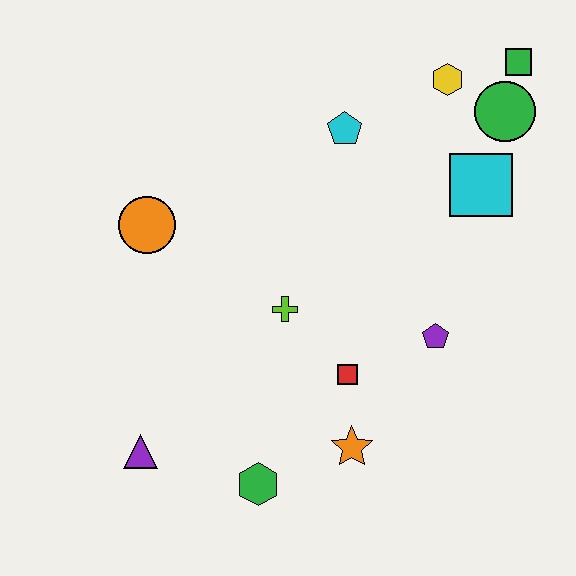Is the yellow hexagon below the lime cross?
No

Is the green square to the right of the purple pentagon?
Yes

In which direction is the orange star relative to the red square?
The orange star is below the red square.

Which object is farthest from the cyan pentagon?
The purple triangle is farthest from the cyan pentagon.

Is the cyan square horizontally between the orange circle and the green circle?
Yes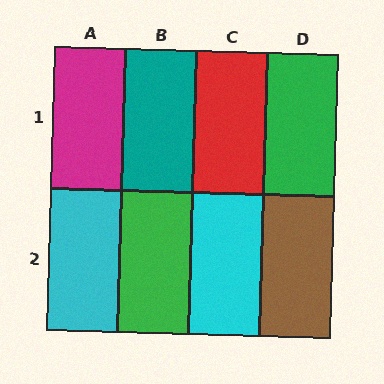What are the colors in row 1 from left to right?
Magenta, teal, red, green.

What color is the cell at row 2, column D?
Brown.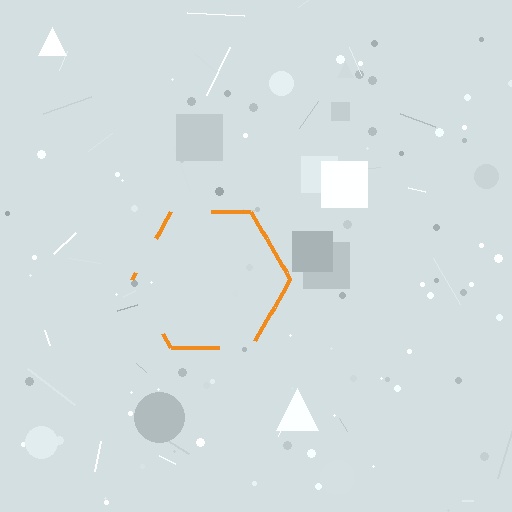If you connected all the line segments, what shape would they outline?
They would outline a hexagon.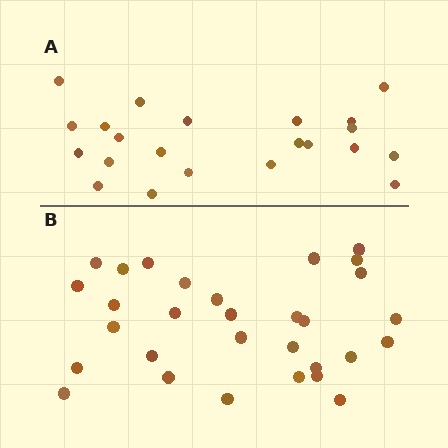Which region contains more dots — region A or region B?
Region B (the bottom region) has more dots.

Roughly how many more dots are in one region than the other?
Region B has roughly 8 or so more dots than region A.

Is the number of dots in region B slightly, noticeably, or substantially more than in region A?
Region B has noticeably more, but not dramatically so. The ratio is roughly 1.4 to 1.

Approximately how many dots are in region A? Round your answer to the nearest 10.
About 20 dots. (The exact count is 22, which rounds to 20.)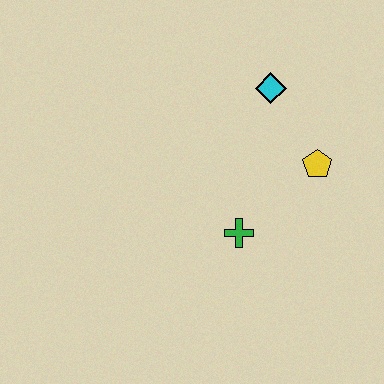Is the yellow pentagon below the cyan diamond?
Yes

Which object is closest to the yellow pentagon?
The cyan diamond is closest to the yellow pentagon.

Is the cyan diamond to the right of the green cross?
Yes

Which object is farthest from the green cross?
The cyan diamond is farthest from the green cross.